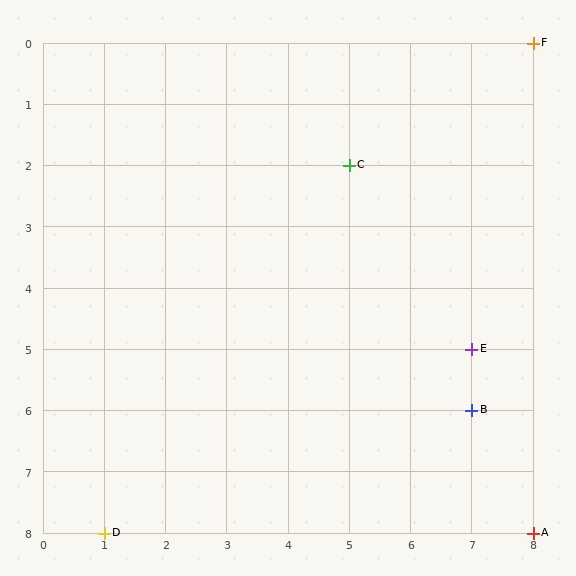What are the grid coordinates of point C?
Point C is at grid coordinates (5, 2).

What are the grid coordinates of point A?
Point A is at grid coordinates (8, 8).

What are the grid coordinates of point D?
Point D is at grid coordinates (1, 8).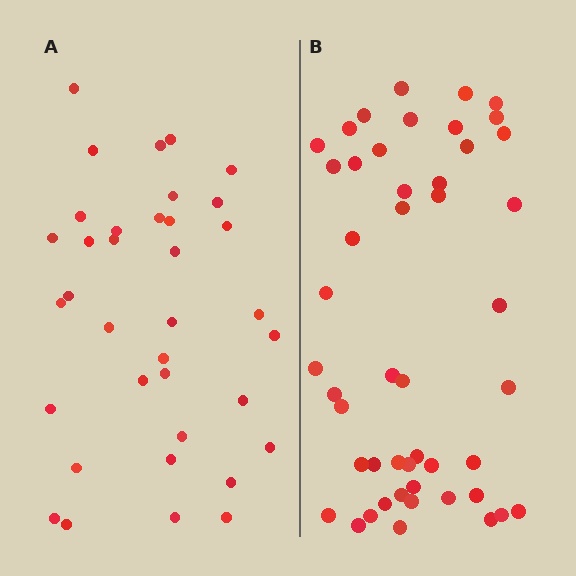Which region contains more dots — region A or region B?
Region B (the right region) has more dots.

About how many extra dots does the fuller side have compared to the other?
Region B has roughly 12 or so more dots than region A.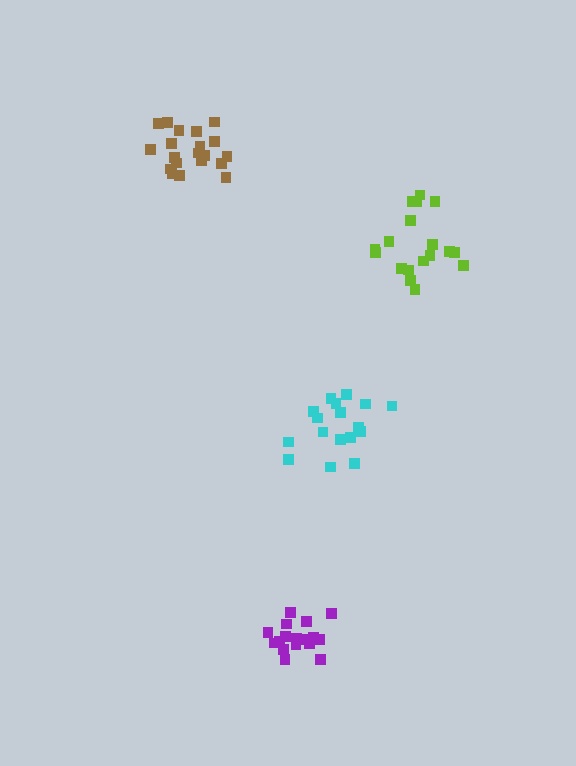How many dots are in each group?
Group 1: 17 dots, Group 2: 18 dots, Group 3: 20 dots, Group 4: 17 dots (72 total).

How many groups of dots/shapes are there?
There are 4 groups.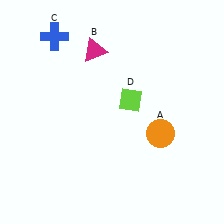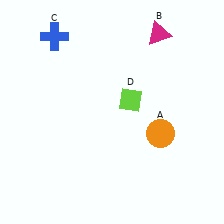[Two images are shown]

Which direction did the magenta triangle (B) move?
The magenta triangle (B) moved right.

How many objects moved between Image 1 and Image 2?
1 object moved between the two images.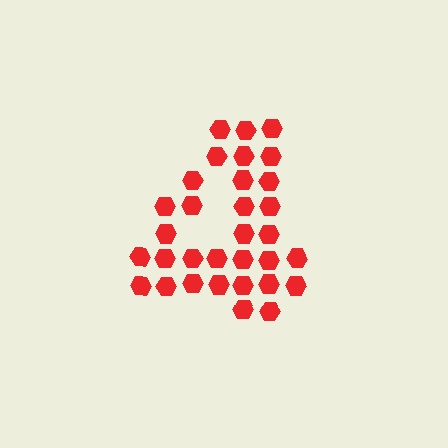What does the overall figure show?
The overall figure shows the digit 4.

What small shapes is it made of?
It is made of small hexagons.